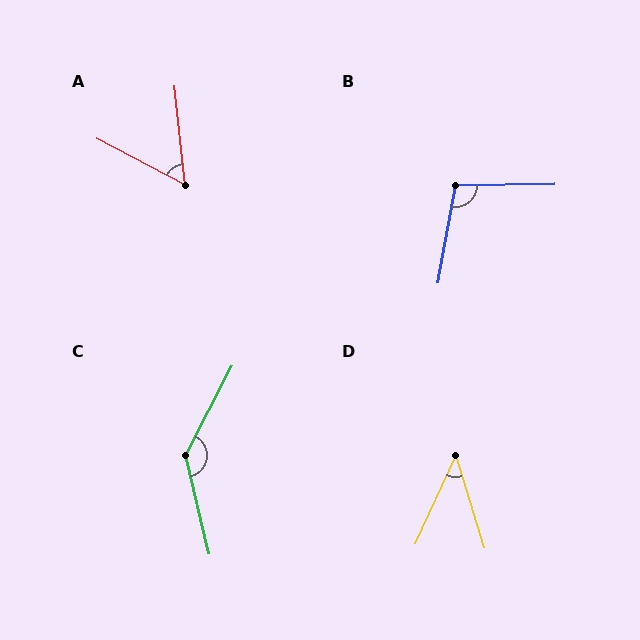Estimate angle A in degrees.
Approximately 56 degrees.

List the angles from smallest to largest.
D (42°), A (56°), B (101°), C (139°).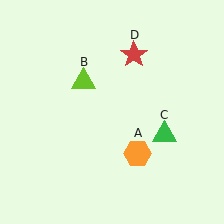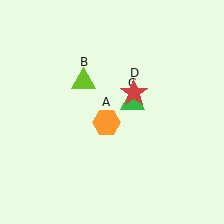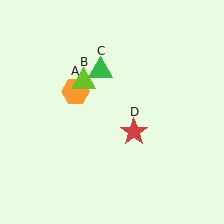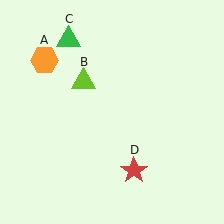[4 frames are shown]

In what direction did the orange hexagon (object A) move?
The orange hexagon (object A) moved up and to the left.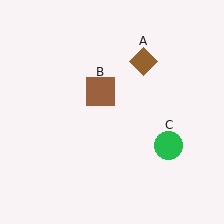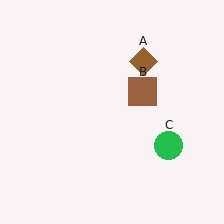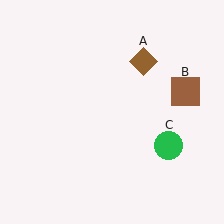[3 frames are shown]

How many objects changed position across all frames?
1 object changed position: brown square (object B).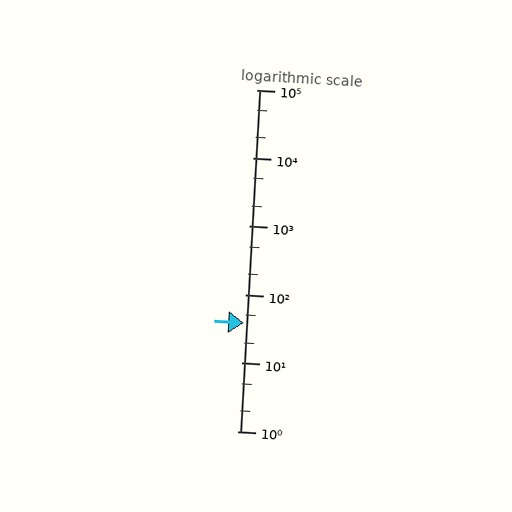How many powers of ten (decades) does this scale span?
The scale spans 5 decades, from 1 to 100000.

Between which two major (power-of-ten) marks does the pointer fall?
The pointer is between 10 and 100.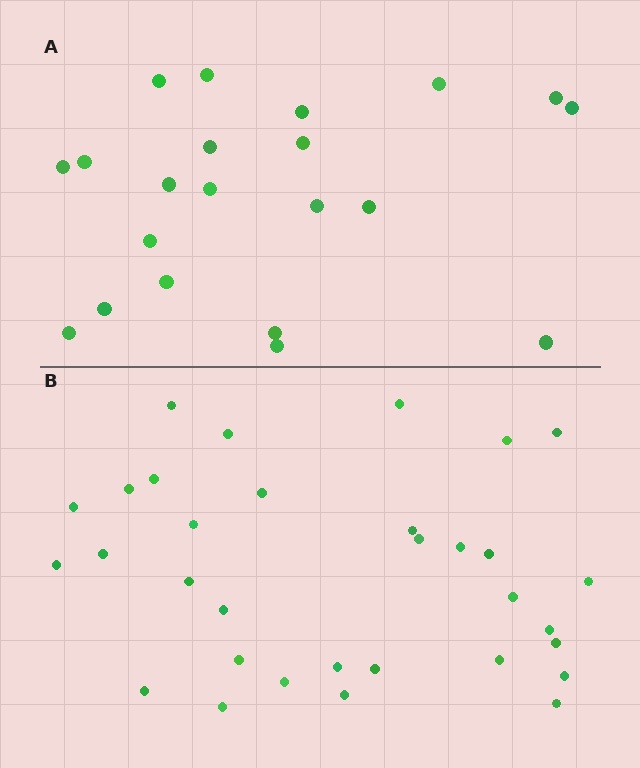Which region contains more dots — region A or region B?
Region B (the bottom region) has more dots.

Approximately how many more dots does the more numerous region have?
Region B has roughly 12 or so more dots than region A.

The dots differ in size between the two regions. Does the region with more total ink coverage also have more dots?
No. Region A has more total ink coverage because its dots are larger, but region B actually contains more individual dots. Total area can be misleading — the number of items is what matters here.